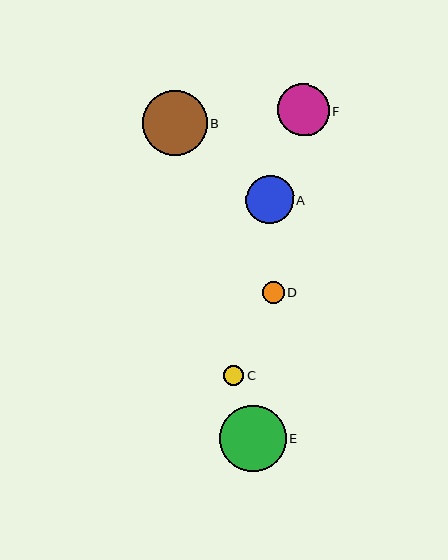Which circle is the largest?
Circle E is the largest with a size of approximately 66 pixels.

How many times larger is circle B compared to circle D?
Circle B is approximately 3.0 times the size of circle D.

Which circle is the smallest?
Circle C is the smallest with a size of approximately 20 pixels.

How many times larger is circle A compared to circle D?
Circle A is approximately 2.2 times the size of circle D.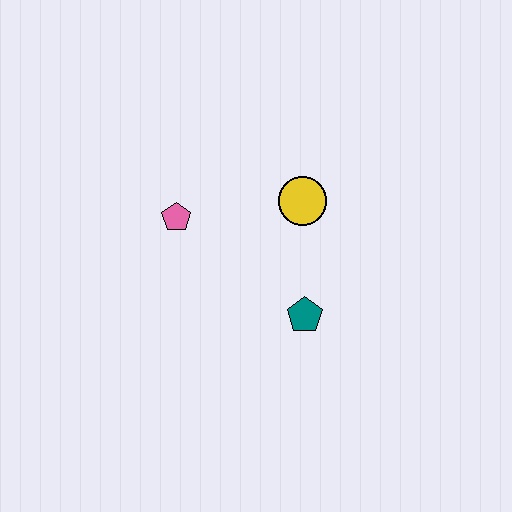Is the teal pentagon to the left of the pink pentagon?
No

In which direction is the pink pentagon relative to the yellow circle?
The pink pentagon is to the left of the yellow circle.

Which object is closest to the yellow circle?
The teal pentagon is closest to the yellow circle.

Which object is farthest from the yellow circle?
The pink pentagon is farthest from the yellow circle.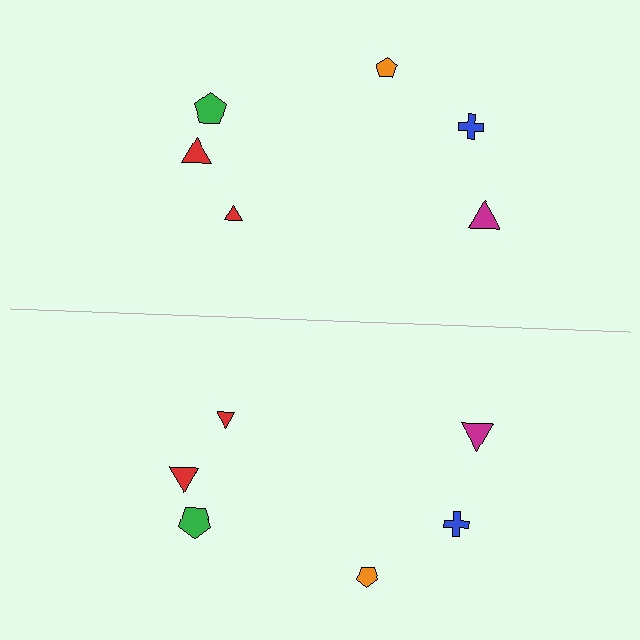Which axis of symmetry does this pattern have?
The pattern has a horizontal axis of symmetry running through the center of the image.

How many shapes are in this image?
There are 12 shapes in this image.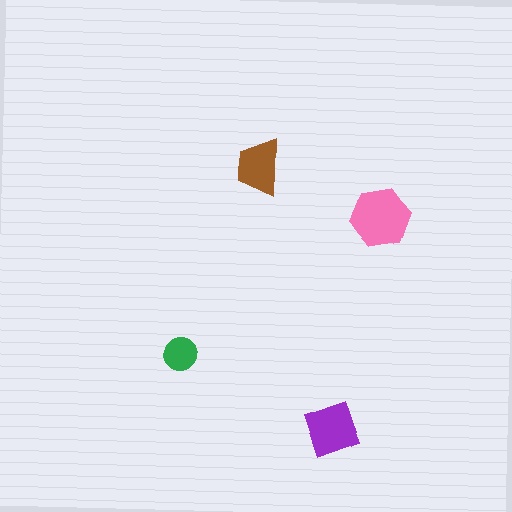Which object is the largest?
The pink hexagon.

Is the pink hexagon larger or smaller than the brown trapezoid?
Larger.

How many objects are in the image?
There are 4 objects in the image.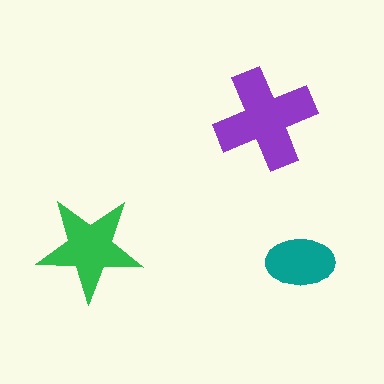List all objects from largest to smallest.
The purple cross, the green star, the teal ellipse.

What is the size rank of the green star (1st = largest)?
2nd.